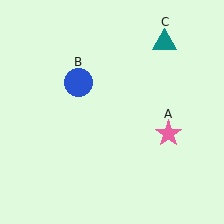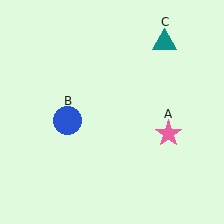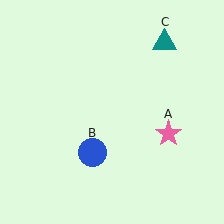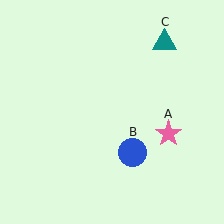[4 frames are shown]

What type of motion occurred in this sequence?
The blue circle (object B) rotated counterclockwise around the center of the scene.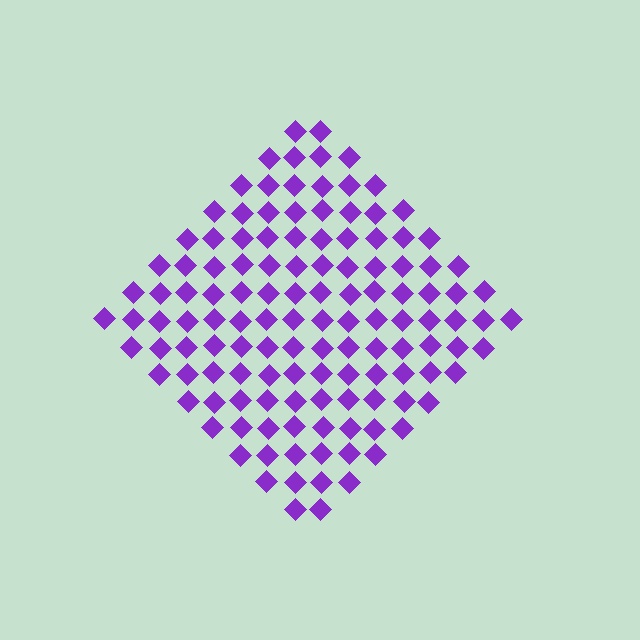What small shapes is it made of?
It is made of small diamonds.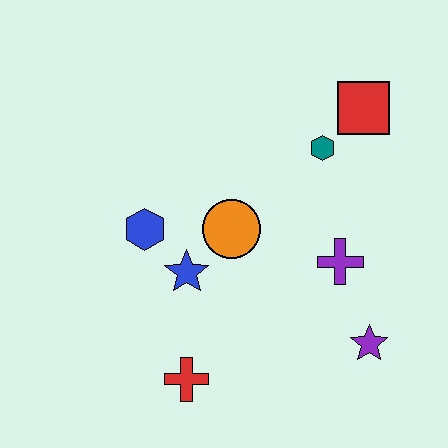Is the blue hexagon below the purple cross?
No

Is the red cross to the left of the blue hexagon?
No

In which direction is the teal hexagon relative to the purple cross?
The teal hexagon is above the purple cross.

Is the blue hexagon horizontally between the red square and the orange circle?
No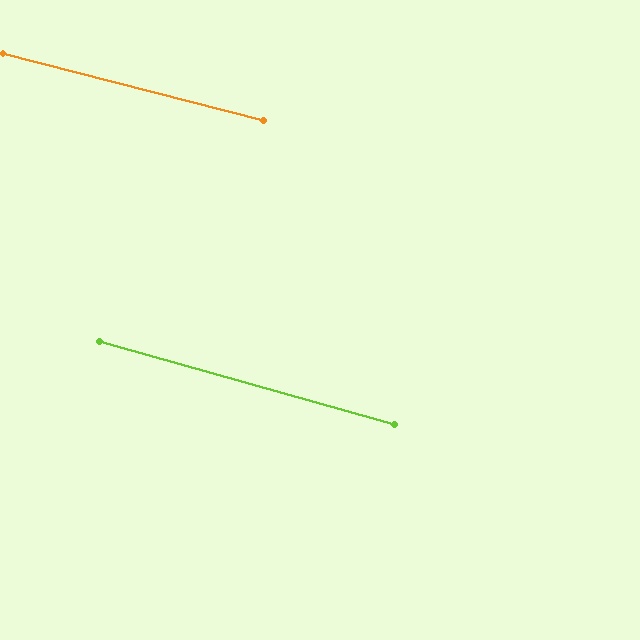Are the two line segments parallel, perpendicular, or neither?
Parallel — their directions differ by only 1.6°.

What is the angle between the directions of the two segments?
Approximately 2 degrees.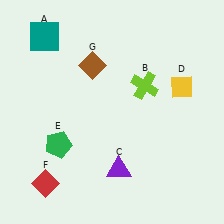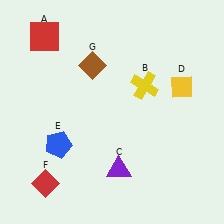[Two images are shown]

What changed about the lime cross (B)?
In Image 1, B is lime. In Image 2, it changed to yellow.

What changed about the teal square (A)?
In Image 1, A is teal. In Image 2, it changed to red.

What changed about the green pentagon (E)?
In Image 1, E is green. In Image 2, it changed to blue.